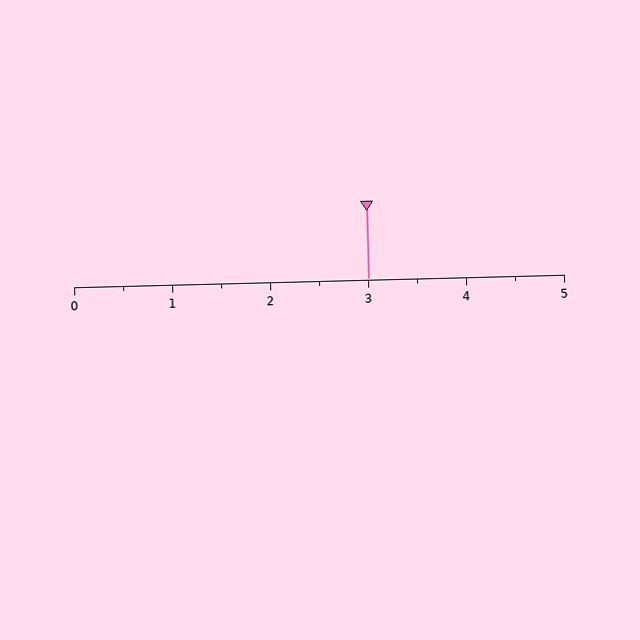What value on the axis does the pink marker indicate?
The marker indicates approximately 3.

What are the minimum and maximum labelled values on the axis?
The axis runs from 0 to 5.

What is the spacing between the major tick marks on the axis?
The major ticks are spaced 1 apart.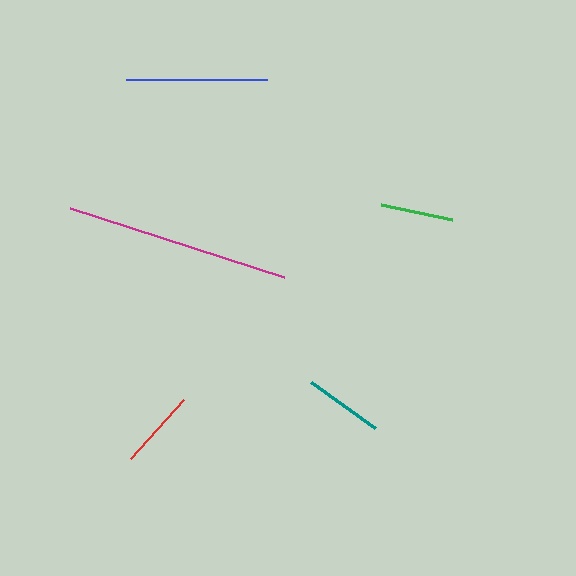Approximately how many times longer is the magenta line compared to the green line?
The magenta line is approximately 3.1 times the length of the green line.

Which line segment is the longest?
The magenta line is the longest at approximately 225 pixels.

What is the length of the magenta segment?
The magenta segment is approximately 225 pixels long.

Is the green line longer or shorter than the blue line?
The blue line is longer than the green line.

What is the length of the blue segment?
The blue segment is approximately 141 pixels long.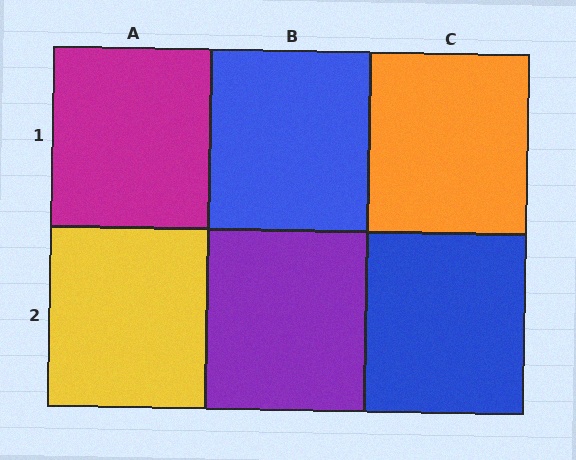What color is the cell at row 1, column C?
Orange.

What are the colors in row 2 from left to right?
Yellow, purple, blue.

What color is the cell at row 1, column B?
Blue.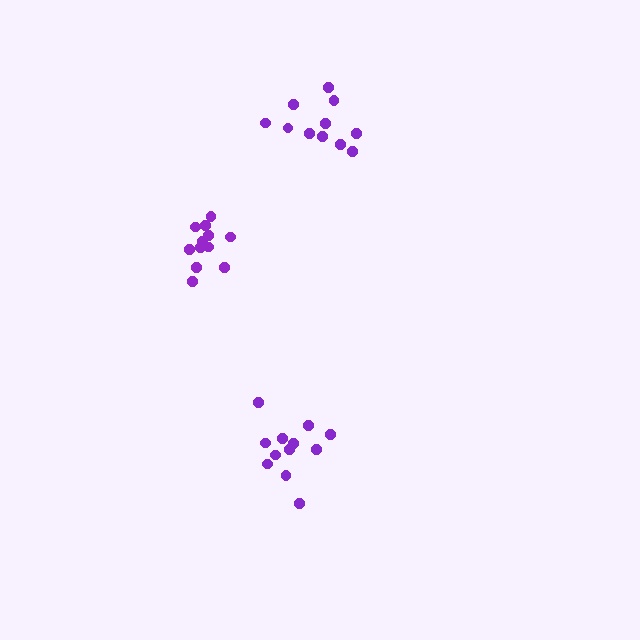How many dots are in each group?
Group 1: 12 dots, Group 2: 12 dots, Group 3: 11 dots (35 total).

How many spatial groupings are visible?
There are 3 spatial groupings.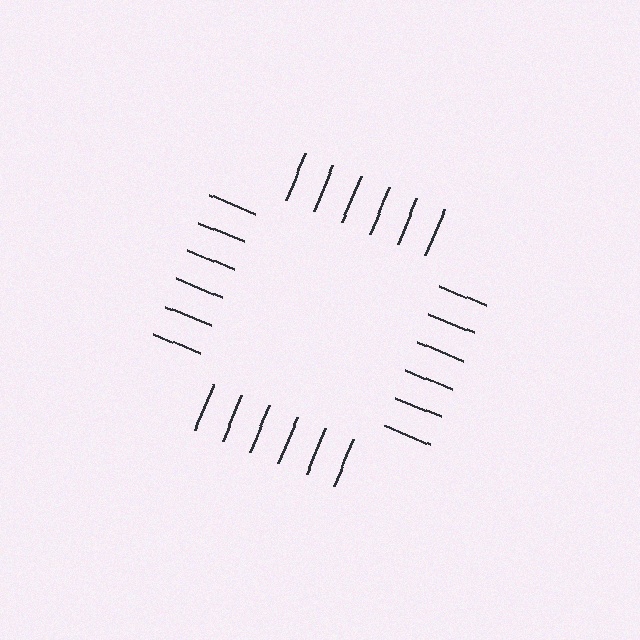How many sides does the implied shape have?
4 sides — the line-ends trace a square.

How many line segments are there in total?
24 — 6 along each of the 4 edges.